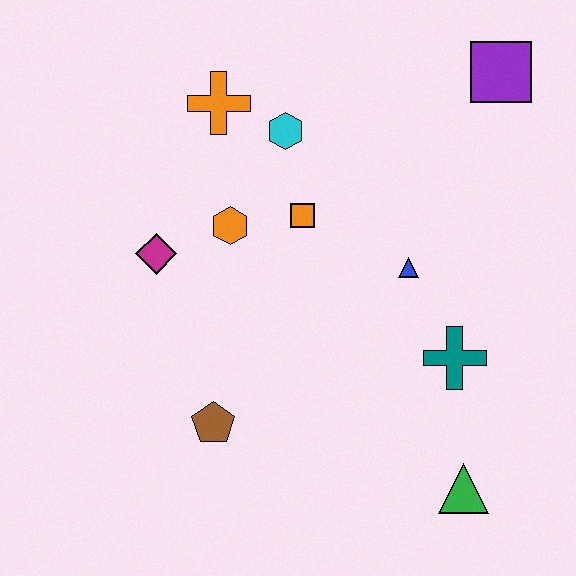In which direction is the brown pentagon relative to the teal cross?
The brown pentagon is to the left of the teal cross.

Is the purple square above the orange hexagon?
Yes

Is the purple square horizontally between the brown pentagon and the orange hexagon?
No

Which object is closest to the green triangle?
The teal cross is closest to the green triangle.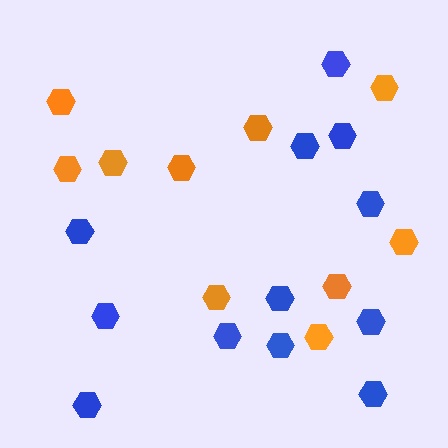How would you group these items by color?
There are 2 groups: one group of orange hexagons (10) and one group of blue hexagons (12).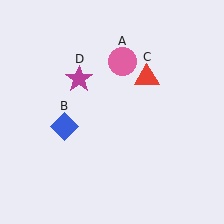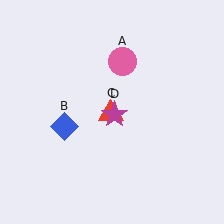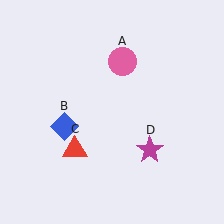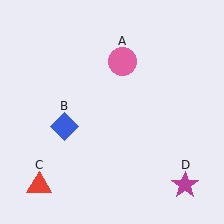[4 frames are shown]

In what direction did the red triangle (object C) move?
The red triangle (object C) moved down and to the left.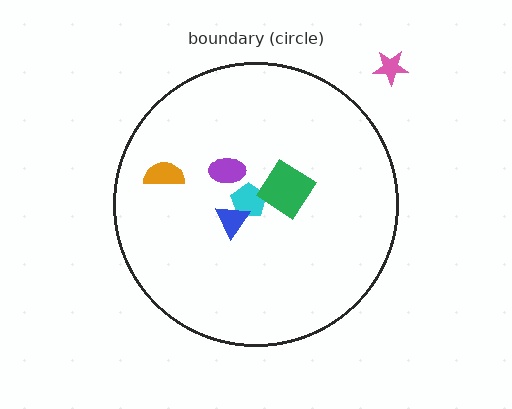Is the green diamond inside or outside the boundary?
Inside.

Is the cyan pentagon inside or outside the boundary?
Inside.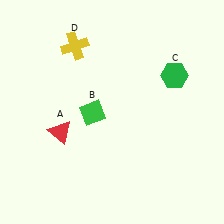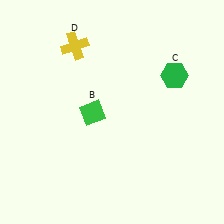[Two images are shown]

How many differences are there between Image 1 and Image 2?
There is 1 difference between the two images.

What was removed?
The red triangle (A) was removed in Image 2.